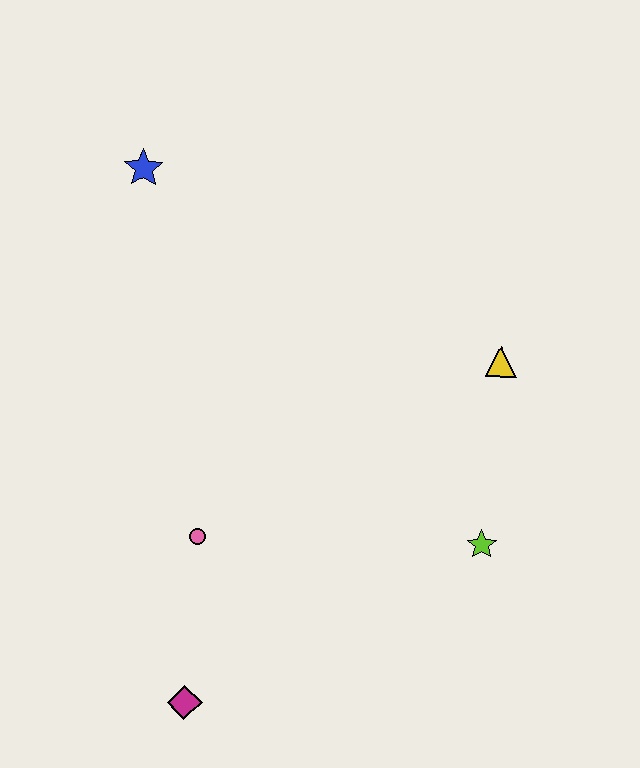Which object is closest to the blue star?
The pink circle is closest to the blue star.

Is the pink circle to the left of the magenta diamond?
No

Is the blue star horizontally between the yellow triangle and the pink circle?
No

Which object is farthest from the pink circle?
The blue star is farthest from the pink circle.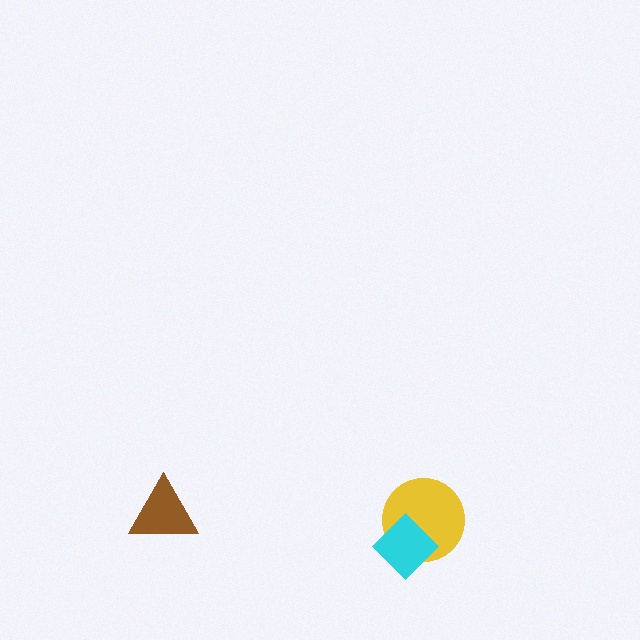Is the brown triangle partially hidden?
No, no other shape covers it.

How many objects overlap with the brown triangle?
0 objects overlap with the brown triangle.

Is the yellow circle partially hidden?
Yes, it is partially covered by another shape.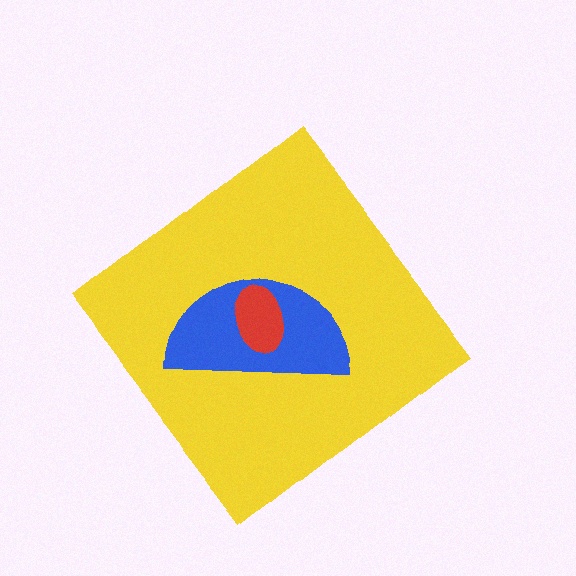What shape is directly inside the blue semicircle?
The red ellipse.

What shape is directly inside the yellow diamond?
The blue semicircle.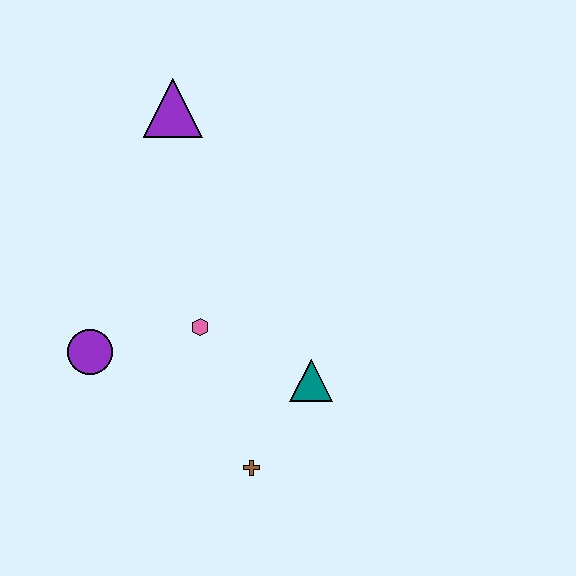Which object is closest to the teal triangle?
The brown cross is closest to the teal triangle.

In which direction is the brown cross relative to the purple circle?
The brown cross is to the right of the purple circle.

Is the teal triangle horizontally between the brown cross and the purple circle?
No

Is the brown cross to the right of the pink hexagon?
Yes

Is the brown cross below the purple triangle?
Yes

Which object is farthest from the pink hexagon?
The purple triangle is farthest from the pink hexagon.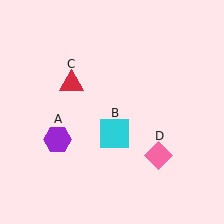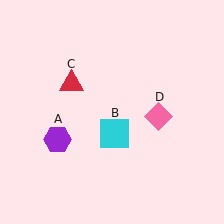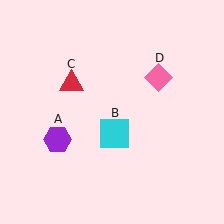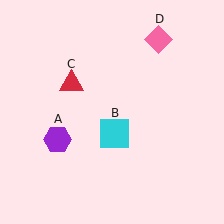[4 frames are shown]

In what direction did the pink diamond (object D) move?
The pink diamond (object D) moved up.